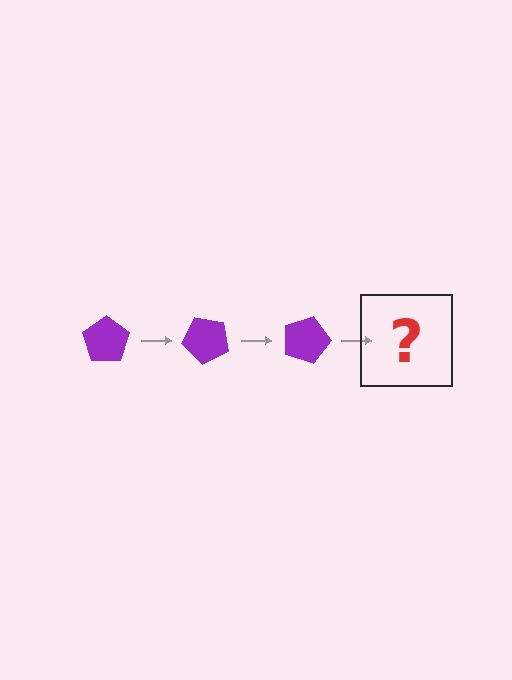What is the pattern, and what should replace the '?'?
The pattern is that the pentagon rotates 45 degrees each step. The '?' should be a purple pentagon rotated 135 degrees.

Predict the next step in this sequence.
The next step is a purple pentagon rotated 135 degrees.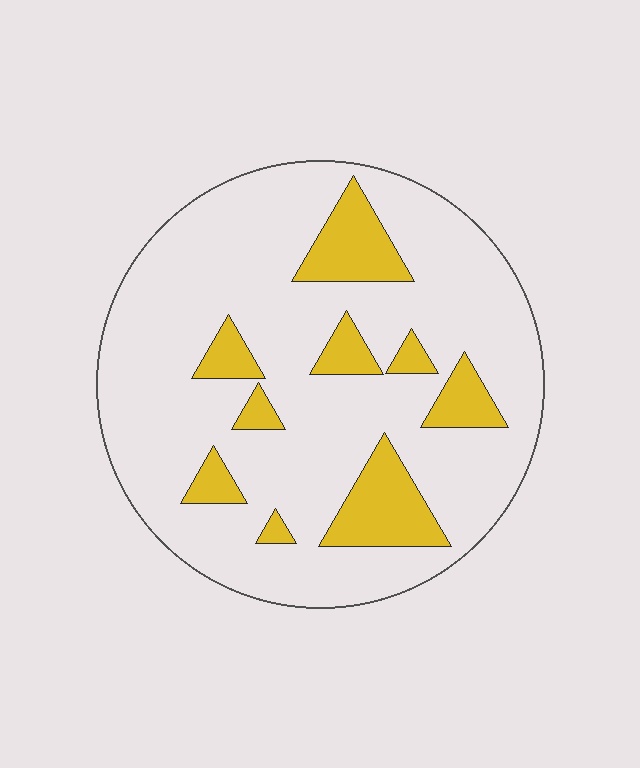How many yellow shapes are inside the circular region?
9.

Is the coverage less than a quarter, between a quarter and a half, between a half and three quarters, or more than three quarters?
Less than a quarter.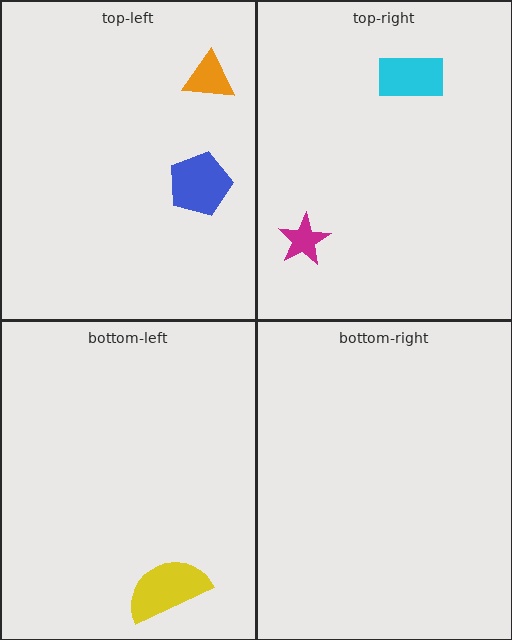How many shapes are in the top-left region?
2.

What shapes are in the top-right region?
The cyan rectangle, the magenta star.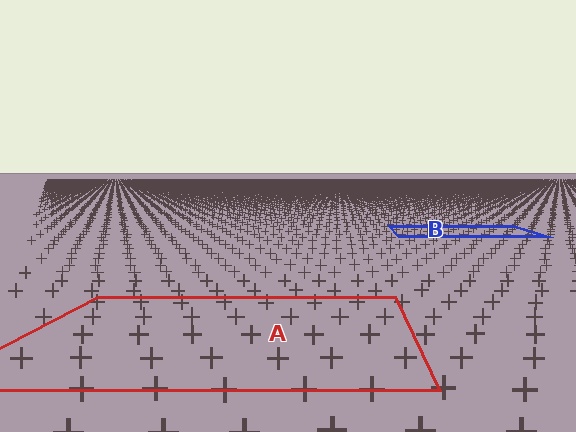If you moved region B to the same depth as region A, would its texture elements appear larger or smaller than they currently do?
They would appear larger. At a closer depth, the same texture elements are projected at a bigger on-screen size.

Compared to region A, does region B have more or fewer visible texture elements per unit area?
Region B has more texture elements per unit area — they are packed more densely because it is farther away.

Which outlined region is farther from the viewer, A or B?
Region B is farther from the viewer — the texture elements inside it appear smaller and more densely packed.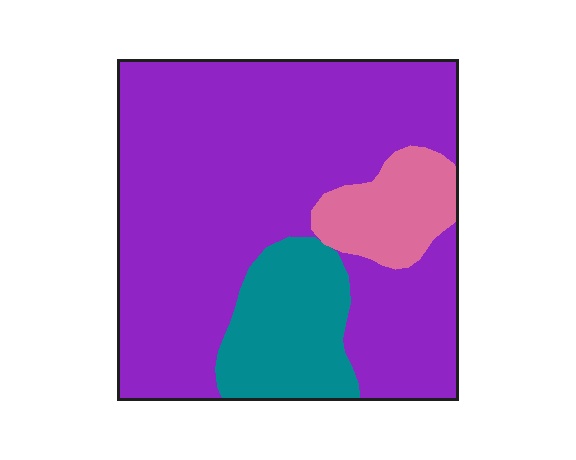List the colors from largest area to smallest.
From largest to smallest: purple, teal, pink.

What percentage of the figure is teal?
Teal covers roughly 15% of the figure.